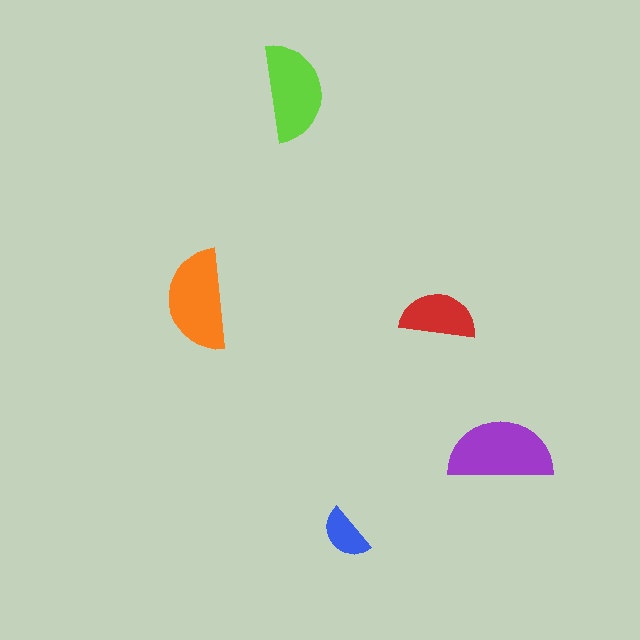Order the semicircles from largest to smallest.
the purple one, the orange one, the lime one, the red one, the blue one.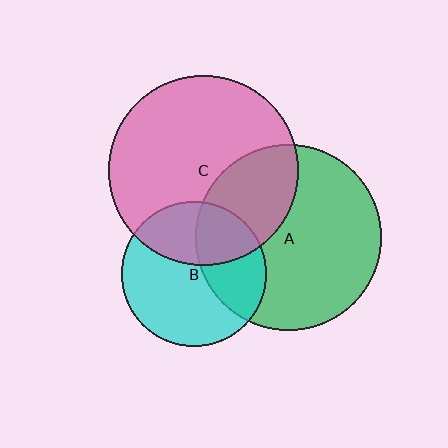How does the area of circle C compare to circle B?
Approximately 1.7 times.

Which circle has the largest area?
Circle C (pink).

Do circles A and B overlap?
Yes.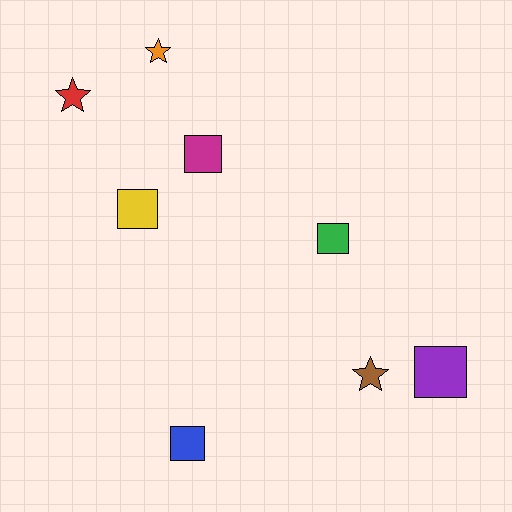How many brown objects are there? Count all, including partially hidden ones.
There is 1 brown object.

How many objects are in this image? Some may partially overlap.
There are 8 objects.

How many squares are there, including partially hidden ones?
There are 5 squares.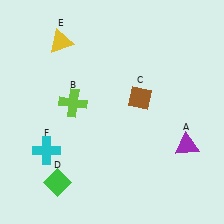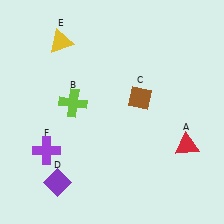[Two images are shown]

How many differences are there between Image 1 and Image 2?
There are 3 differences between the two images.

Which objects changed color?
A changed from purple to red. D changed from green to purple. F changed from cyan to purple.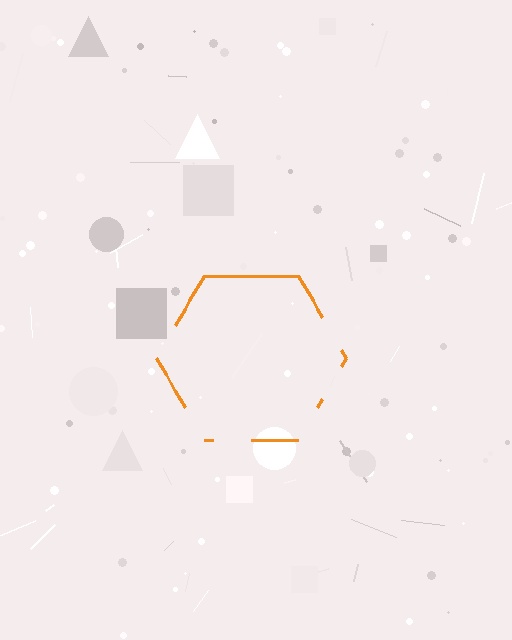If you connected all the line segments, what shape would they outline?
They would outline a hexagon.